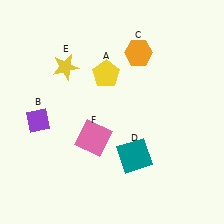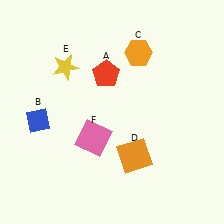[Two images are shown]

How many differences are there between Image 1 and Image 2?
There are 3 differences between the two images.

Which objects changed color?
A changed from yellow to red. B changed from purple to blue. D changed from teal to orange.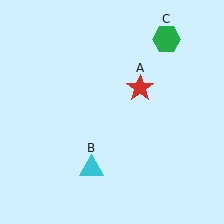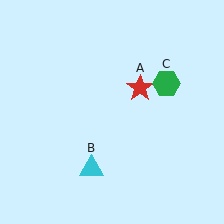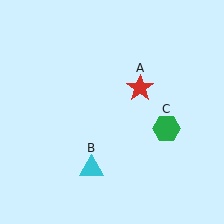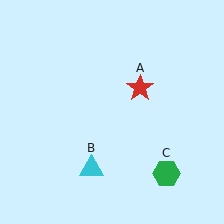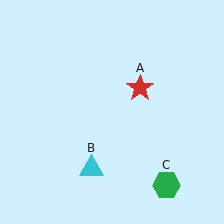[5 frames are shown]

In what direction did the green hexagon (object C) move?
The green hexagon (object C) moved down.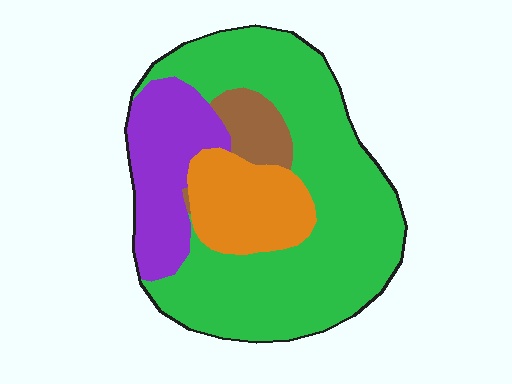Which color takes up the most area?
Green, at roughly 60%.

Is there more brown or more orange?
Orange.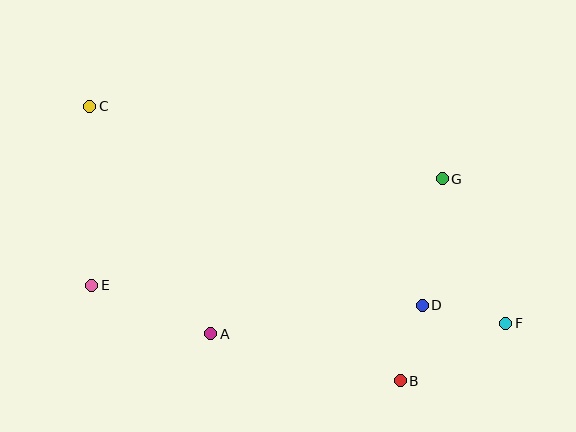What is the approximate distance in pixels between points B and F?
The distance between B and F is approximately 120 pixels.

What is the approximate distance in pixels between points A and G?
The distance between A and G is approximately 278 pixels.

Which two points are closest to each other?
Points B and D are closest to each other.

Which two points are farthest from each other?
Points C and F are farthest from each other.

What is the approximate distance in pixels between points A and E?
The distance between A and E is approximately 129 pixels.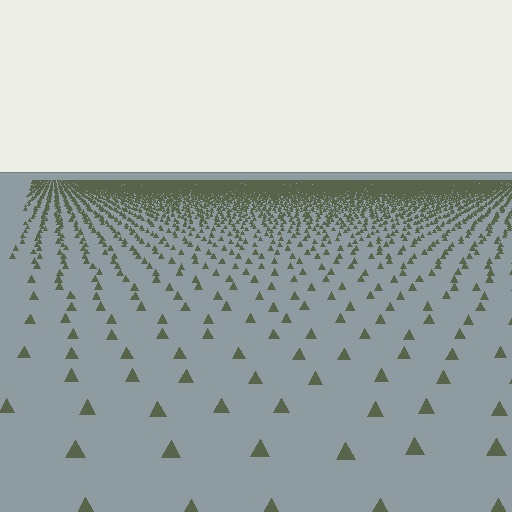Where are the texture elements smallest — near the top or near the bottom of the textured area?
Near the top.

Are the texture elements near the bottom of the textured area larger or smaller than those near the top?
Larger. Near the bottom, elements are closer to the viewer and appear at a bigger on-screen size.